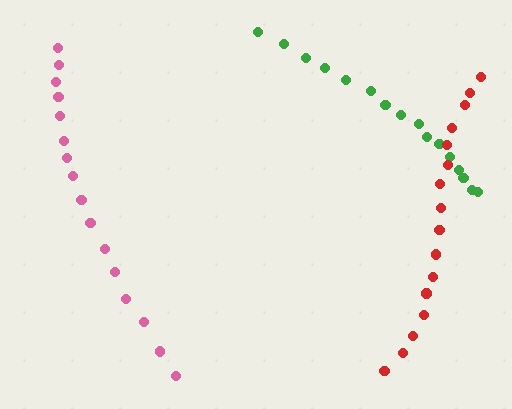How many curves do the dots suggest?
There are 3 distinct paths.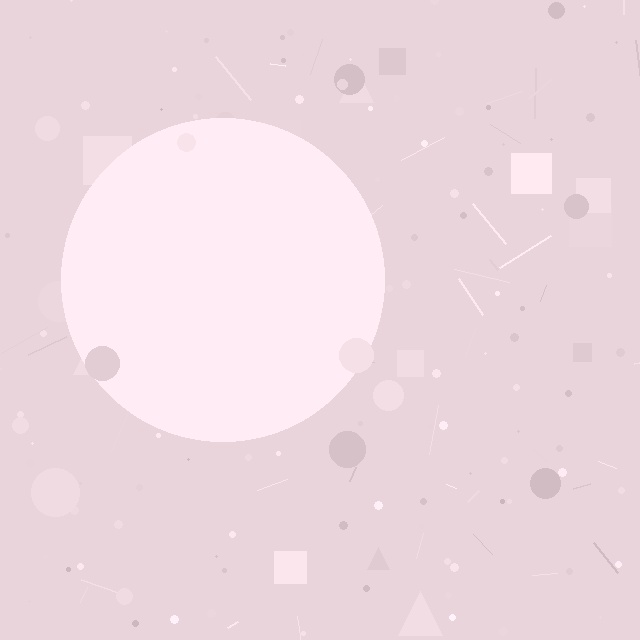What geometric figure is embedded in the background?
A circle is embedded in the background.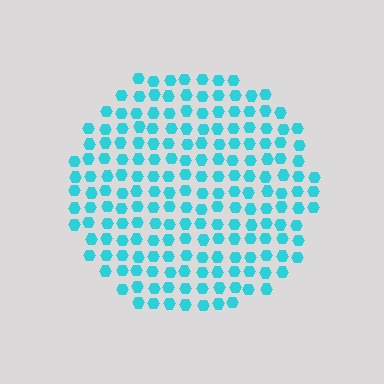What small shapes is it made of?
It is made of small hexagons.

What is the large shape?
The large shape is a circle.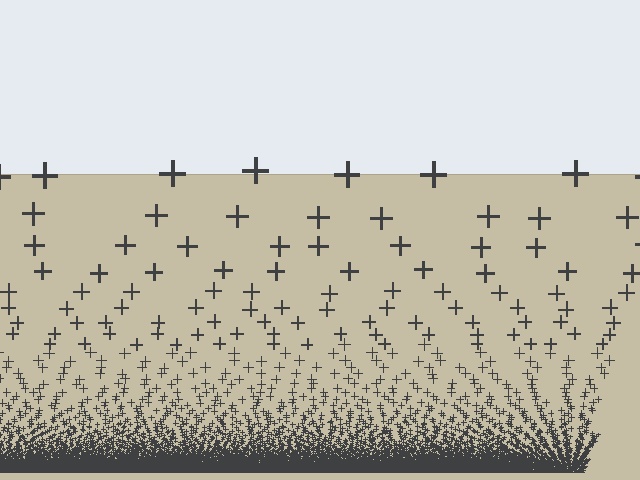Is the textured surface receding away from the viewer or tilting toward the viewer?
The surface appears to tilt toward the viewer. Texture elements get larger and sparser toward the top.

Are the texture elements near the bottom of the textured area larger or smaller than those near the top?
Smaller. The gradient is inverted — elements near the bottom are smaller and denser.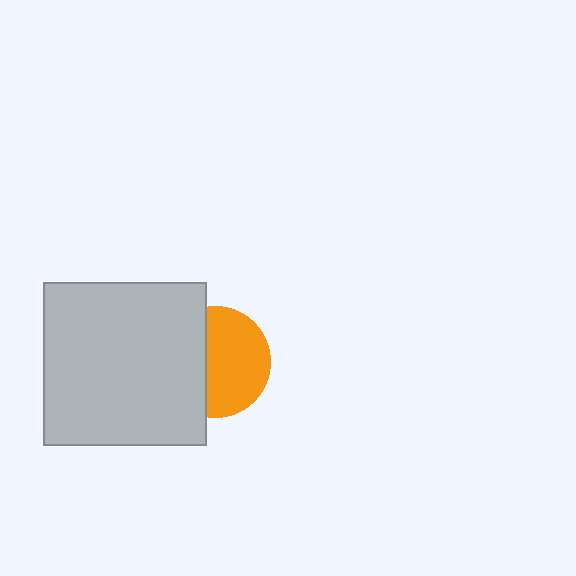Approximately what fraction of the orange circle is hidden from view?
Roughly 41% of the orange circle is hidden behind the light gray square.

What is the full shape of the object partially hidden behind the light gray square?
The partially hidden object is an orange circle.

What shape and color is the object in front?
The object in front is a light gray square.